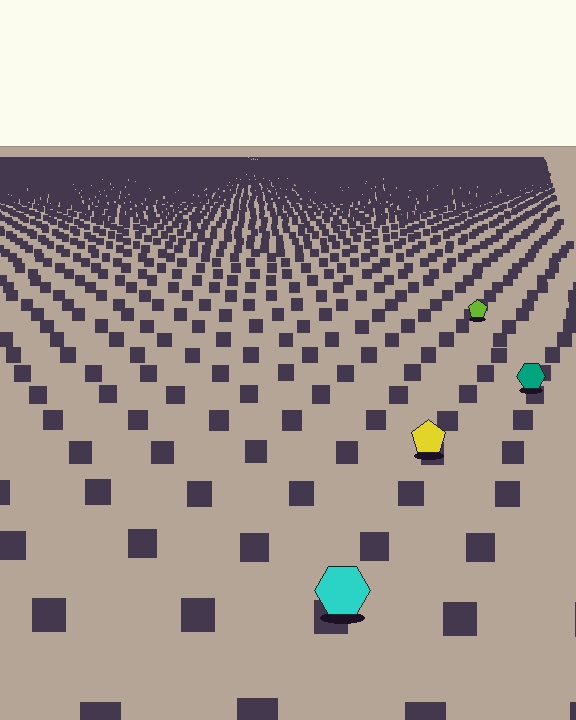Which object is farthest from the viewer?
The lime pentagon is farthest from the viewer. It appears smaller and the ground texture around it is denser.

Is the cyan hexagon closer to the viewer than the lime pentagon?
Yes. The cyan hexagon is closer — you can tell from the texture gradient: the ground texture is coarser near it.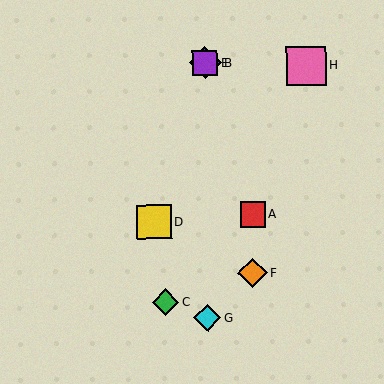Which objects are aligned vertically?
Objects B, E, G are aligned vertically.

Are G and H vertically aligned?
No, G is at x≈208 and H is at x≈306.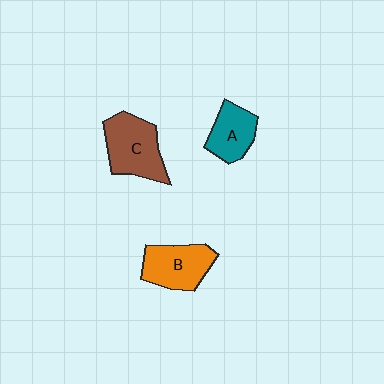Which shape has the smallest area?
Shape A (teal).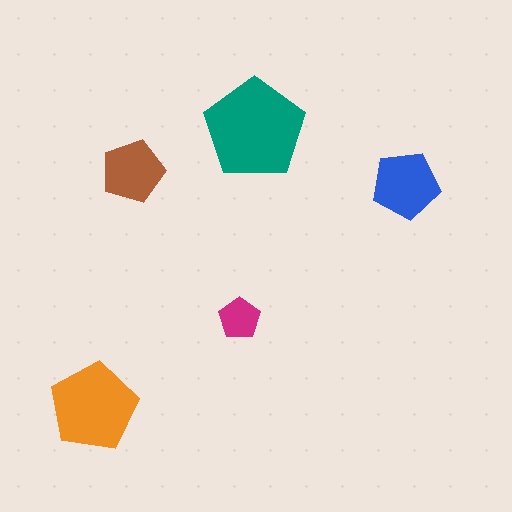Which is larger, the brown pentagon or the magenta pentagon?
The brown one.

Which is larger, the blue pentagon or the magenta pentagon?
The blue one.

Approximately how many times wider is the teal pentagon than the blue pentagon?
About 1.5 times wider.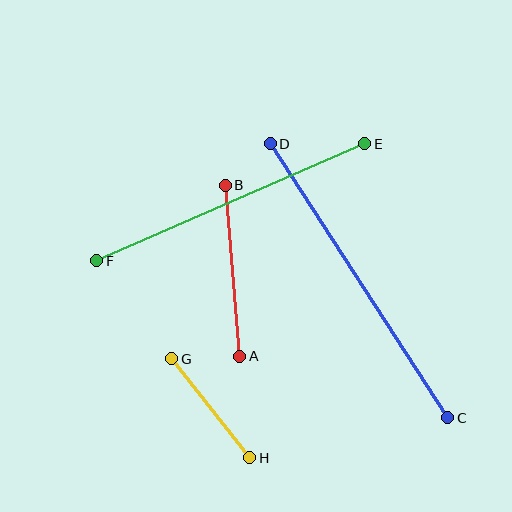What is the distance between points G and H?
The distance is approximately 126 pixels.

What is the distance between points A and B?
The distance is approximately 172 pixels.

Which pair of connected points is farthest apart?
Points C and D are farthest apart.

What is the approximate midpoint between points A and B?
The midpoint is at approximately (232, 271) pixels.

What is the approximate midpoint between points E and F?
The midpoint is at approximately (231, 202) pixels.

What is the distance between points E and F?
The distance is approximately 293 pixels.